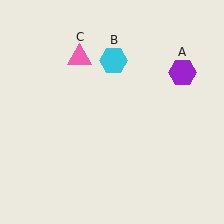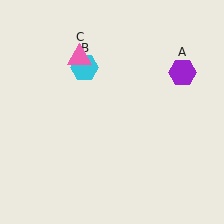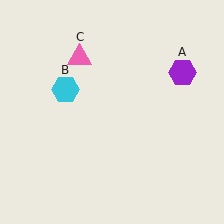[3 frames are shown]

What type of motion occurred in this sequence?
The cyan hexagon (object B) rotated counterclockwise around the center of the scene.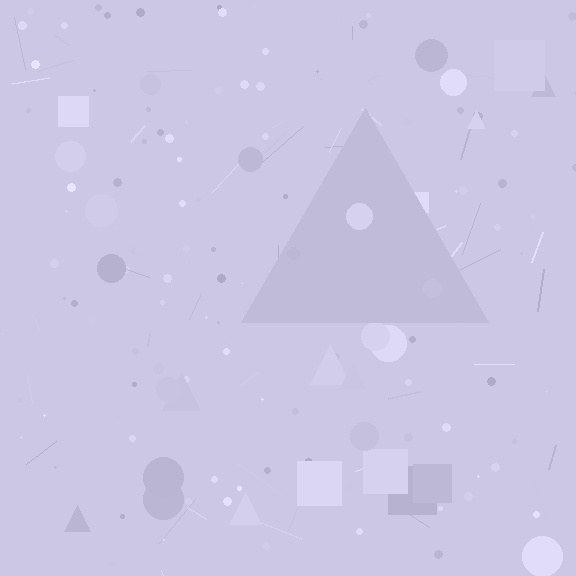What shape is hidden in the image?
A triangle is hidden in the image.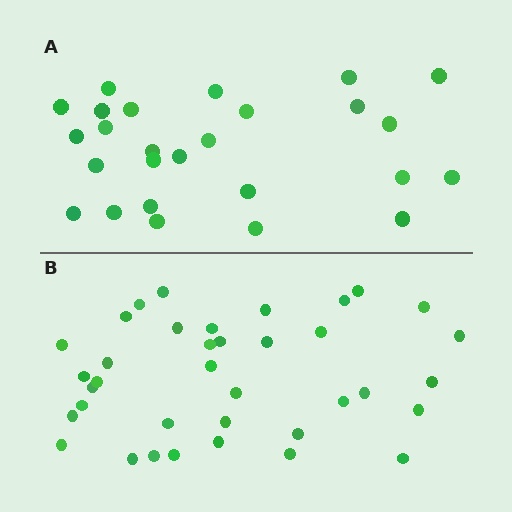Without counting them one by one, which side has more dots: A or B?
Region B (the bottom region) has more dots.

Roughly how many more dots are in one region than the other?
Region B has roughly 12 or so more dots than region A.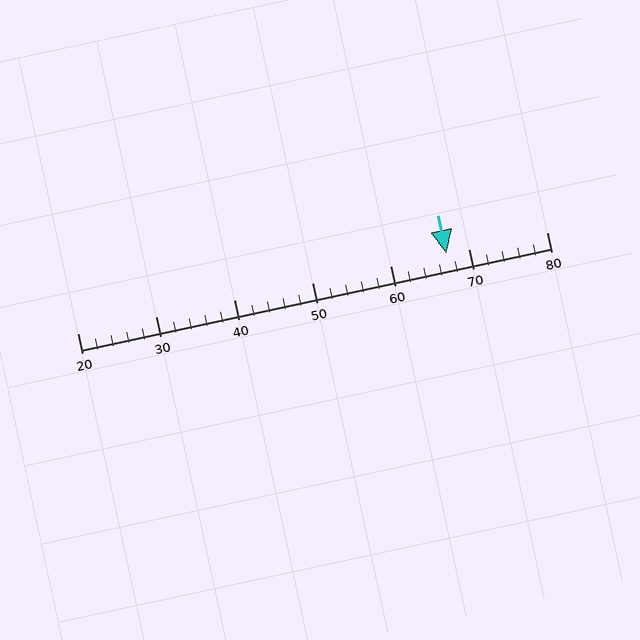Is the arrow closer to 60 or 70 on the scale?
The arrow is closer to 70.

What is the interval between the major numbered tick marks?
The major tick marks are spaced 10 units apart.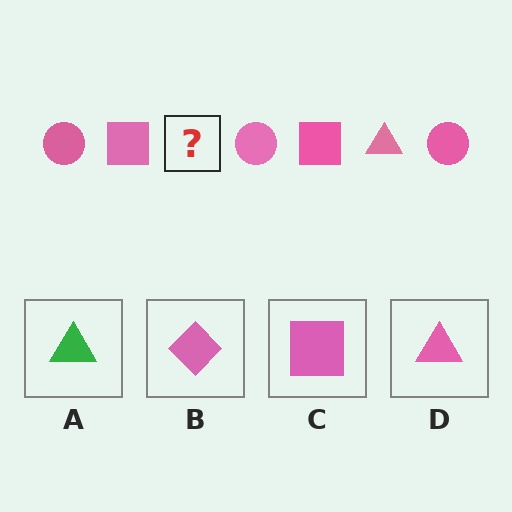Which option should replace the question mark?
Option D.